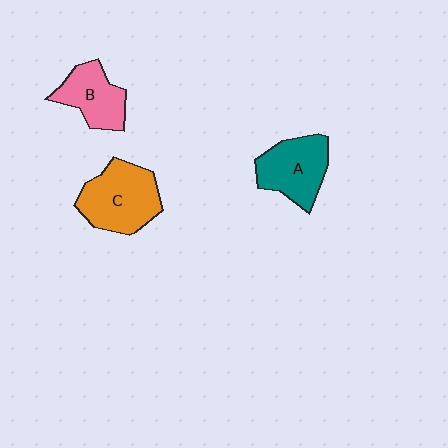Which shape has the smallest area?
Shape B (pink).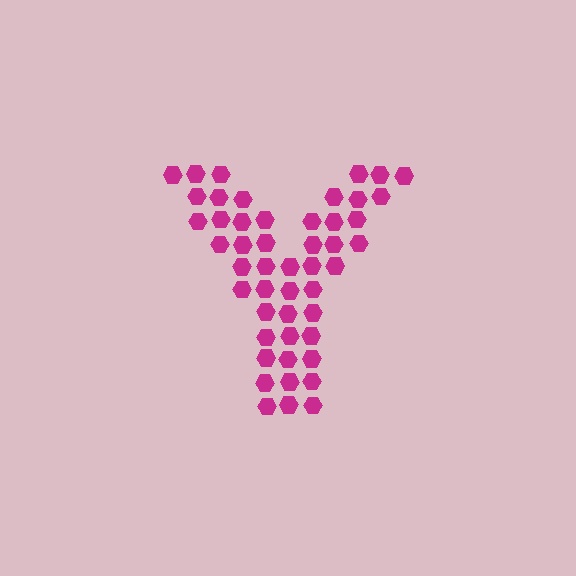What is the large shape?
The large shape is the letter Y.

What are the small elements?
The small elements are hexagons.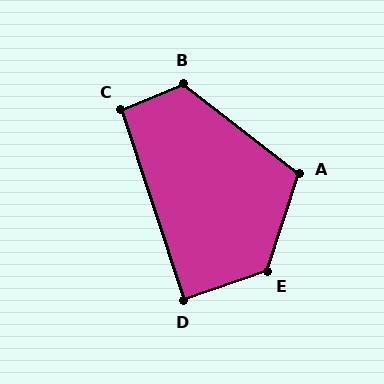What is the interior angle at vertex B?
Approximately 119 degrees (obtuse).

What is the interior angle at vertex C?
Approximately 94 degrees (approximately right).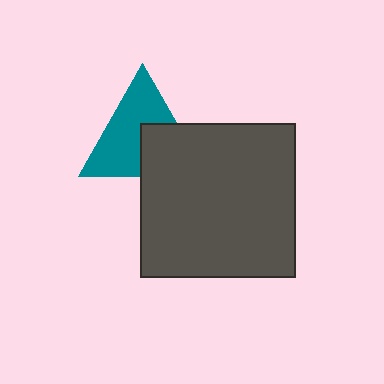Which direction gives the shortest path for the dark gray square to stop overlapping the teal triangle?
Moving toward the lower-right gives the shortest separation.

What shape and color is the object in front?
The object in front is a dark gray square.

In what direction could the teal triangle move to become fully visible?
The teal triangle could move toward the upper-left. That would shift it out from behind the dark gray square entirely.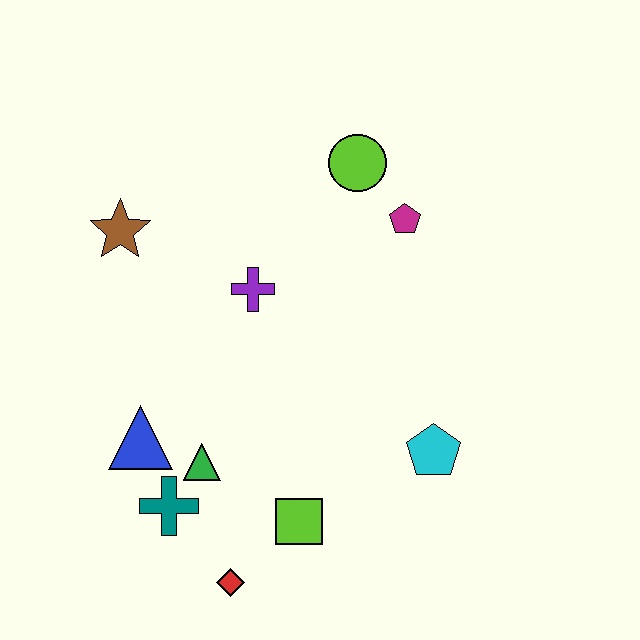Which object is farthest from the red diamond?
The lime circle is farthest from the red diamond.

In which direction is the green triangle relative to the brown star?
The green triangle is below the brown star.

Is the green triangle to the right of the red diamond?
No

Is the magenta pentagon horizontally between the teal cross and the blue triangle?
No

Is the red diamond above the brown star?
No